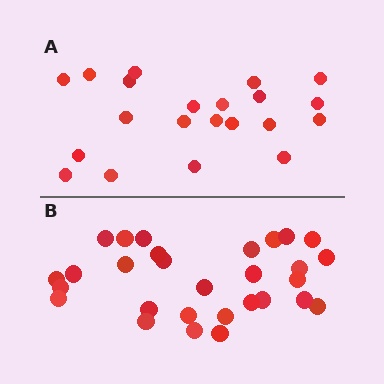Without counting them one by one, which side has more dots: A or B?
Region B (the bottom region) has more dots.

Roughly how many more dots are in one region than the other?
Region B has roughly 8 or so more dots than region A.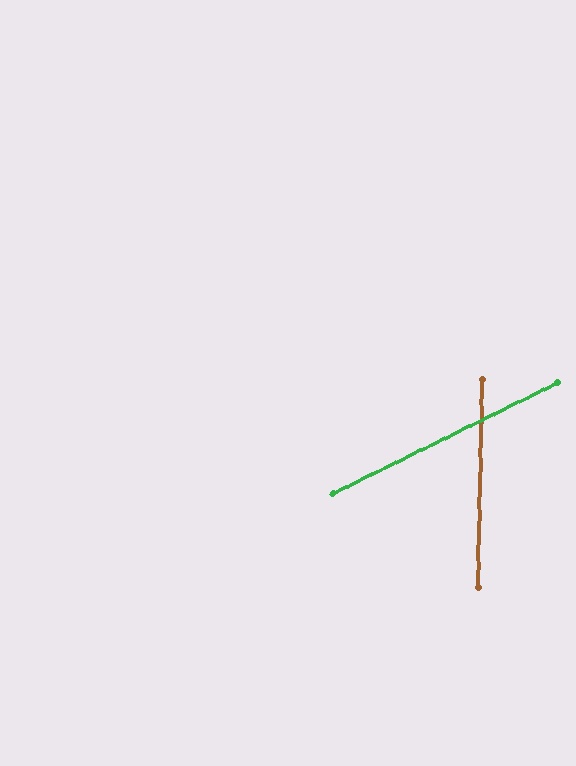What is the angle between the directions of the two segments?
Approximately 63 degrees.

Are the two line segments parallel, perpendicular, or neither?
Neither parallel nor perpendicular — they differ by about 63°.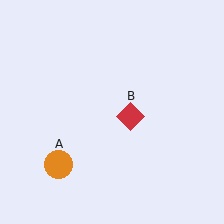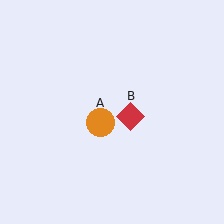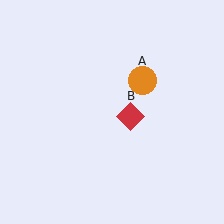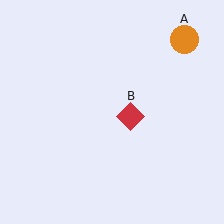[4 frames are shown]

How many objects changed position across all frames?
1 object changed position: orange circle (object A).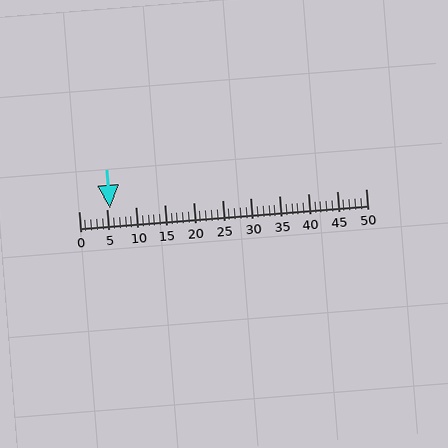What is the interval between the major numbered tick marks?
The major tick marks are spaced 5 units apart.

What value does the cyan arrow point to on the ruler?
The cyan arrow points to approximately 6.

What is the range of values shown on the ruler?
The ruler shows values from 0 to 50.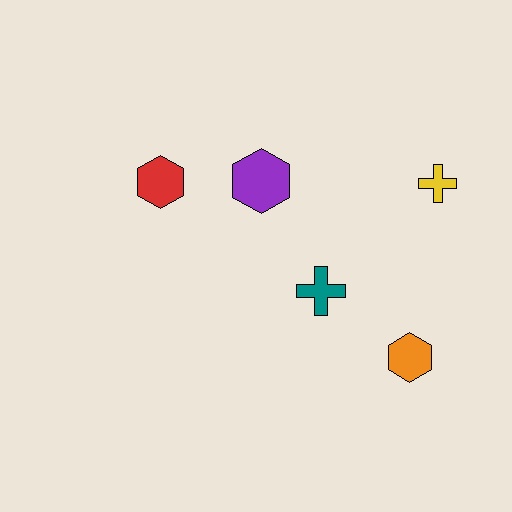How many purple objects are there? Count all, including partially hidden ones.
There is 1 purple object.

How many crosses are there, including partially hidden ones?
There are 2 crosses.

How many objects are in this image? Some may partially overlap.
There are 5 objects.